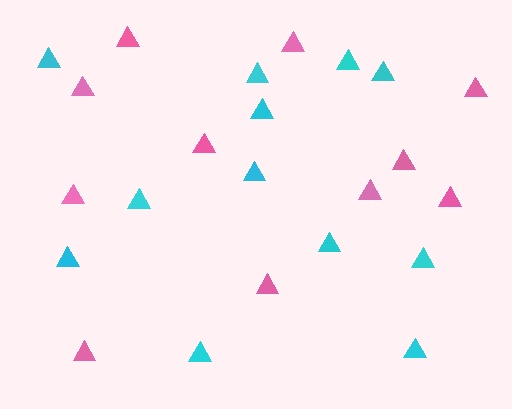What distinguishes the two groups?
There are 2 groups: one group of pink triangles (11) and one group of cyan triangles (12).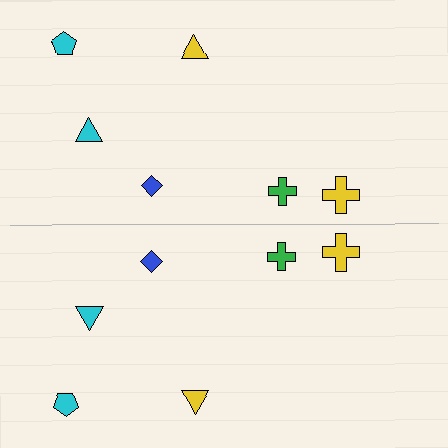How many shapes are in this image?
There are 12 shapes in this image.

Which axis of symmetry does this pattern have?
The pattern has a horizontal axis of symmetry running through the center of the image.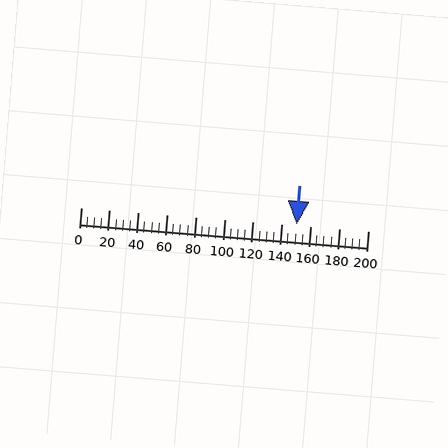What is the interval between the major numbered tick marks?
The major tick marks are spaced 20 units apart.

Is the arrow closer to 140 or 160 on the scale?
The arrow is closer to 160.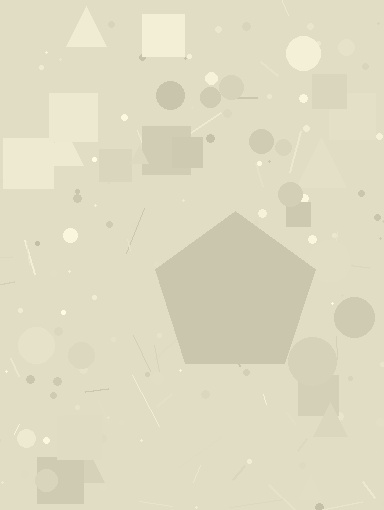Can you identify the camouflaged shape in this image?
The camouflaged shape is a pentagon.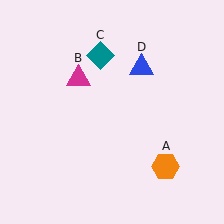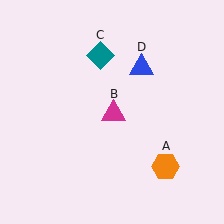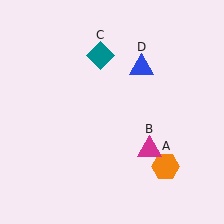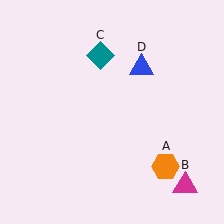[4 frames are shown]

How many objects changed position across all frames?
1 object changed position: magenta triangle (object B).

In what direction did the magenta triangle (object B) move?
The magenta triangle (object B) moved down and to the right.